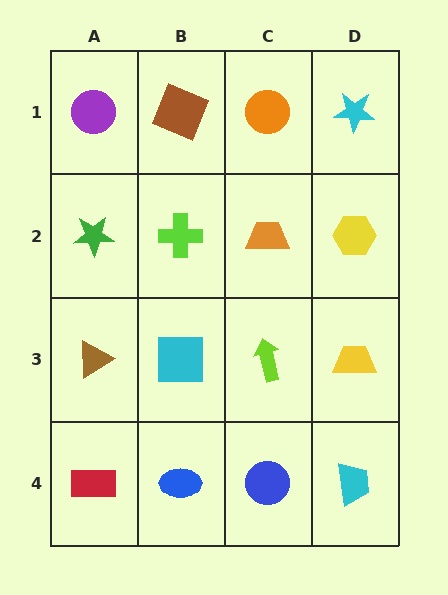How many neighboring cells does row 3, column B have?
4.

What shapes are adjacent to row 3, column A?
A green star (row 2, column A), a red rectangle (row 4, column A), a cyan square (row 3, column B).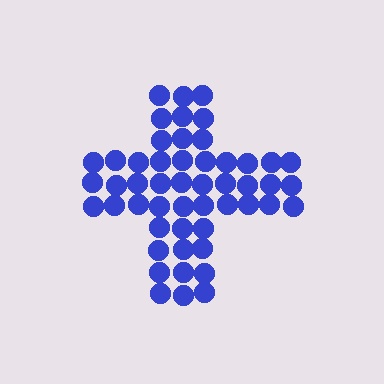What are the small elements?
The small elements are circles.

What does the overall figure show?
The overall figure shows a cross.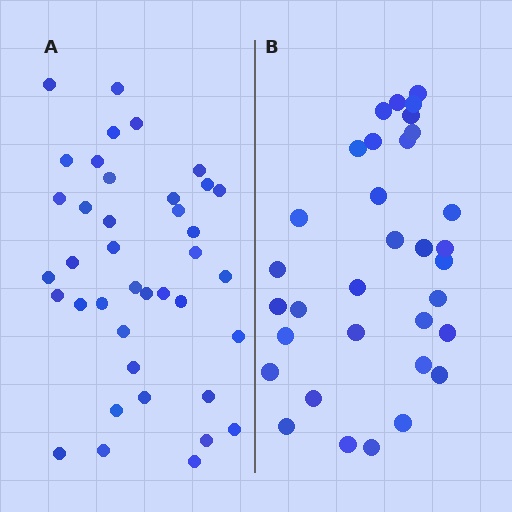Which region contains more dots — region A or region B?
Region A (the left region) has more dots.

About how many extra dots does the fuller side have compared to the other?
Region A has about 6 more dots than region B.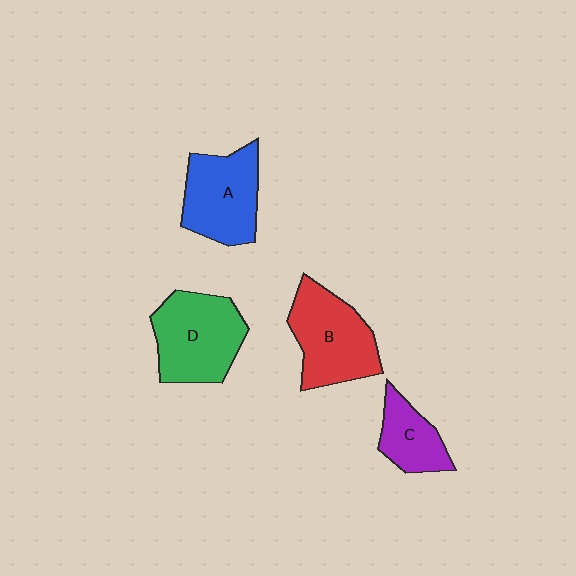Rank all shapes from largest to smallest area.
From largest to smallest: D (green), B (red), A (blue), C (purple).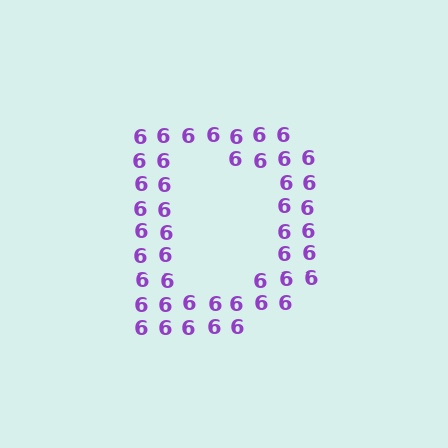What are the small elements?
The small elements are digit 6's.